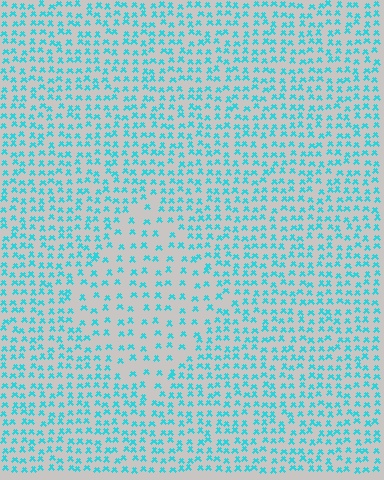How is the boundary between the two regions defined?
The boundary is defined by a change in element density (approximately 1.8x ratio). All elements are the same color, size, and shape.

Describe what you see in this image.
The image contains small cyan elements arranged at two different densities. A diamond-shaped region is visible where the elements are less densely packed than the surrounding area.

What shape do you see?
I see a diamond.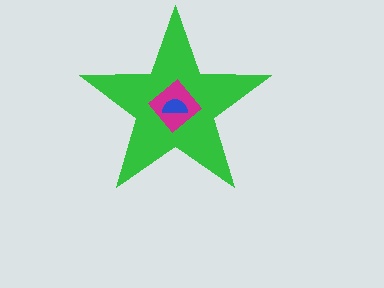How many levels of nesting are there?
3.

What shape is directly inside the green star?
The magenta diamond.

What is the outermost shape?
The green star.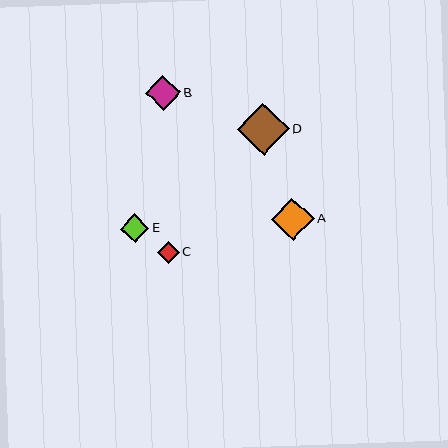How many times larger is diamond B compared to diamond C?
Diamond B is approximately 1.6 times the size of diamond C.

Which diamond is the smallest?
Diamond C is the smallest with a size of approximately 22 pixels.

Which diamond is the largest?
Diamond D is the largest with a size of approximately 52 pixels.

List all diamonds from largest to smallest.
From largest to smallest: D, A, B, E, C.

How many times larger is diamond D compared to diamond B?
Diamond D is approximately 1.5 times the size of diamond B.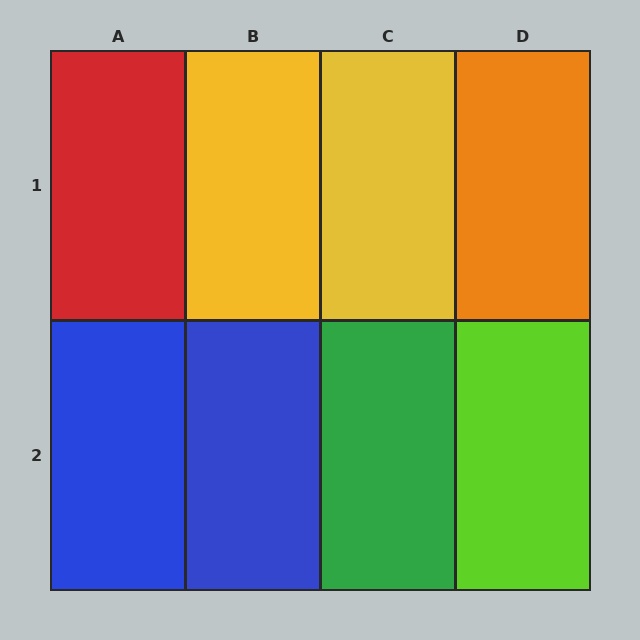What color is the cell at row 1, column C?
Yellow.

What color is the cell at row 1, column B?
Yellow.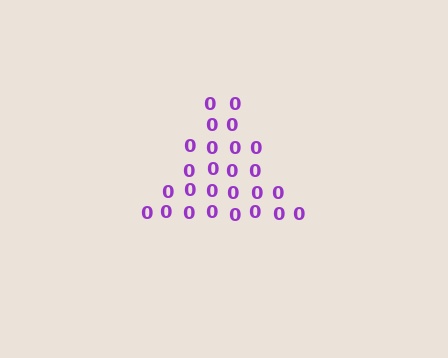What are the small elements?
The small elements are digit 0's.